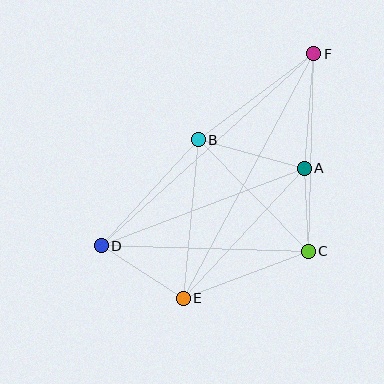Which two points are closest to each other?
Points A and C are closest to each other.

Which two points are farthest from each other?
Points D and F are farthest from each other.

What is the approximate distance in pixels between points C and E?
The distance between C and E is approximately 134 pixels.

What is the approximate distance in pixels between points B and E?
The distance between B and E is approximately 159 pixels.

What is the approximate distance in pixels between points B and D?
The distance between B and D is approximately 144 pixels.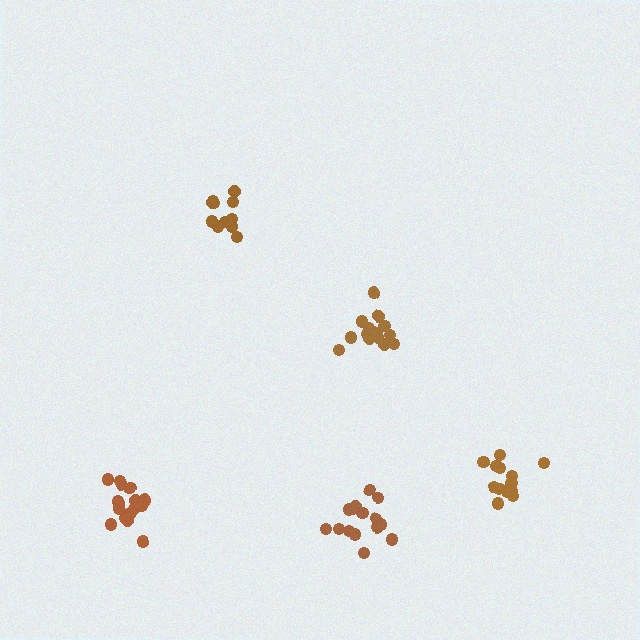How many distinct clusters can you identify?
There are 5 distinct clusters.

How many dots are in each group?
Group 1: 12 dots, Group 2: 16 dots, Group 3: 16 dots, Group 4: 15 dots, Group 5: 15 dots (74 total).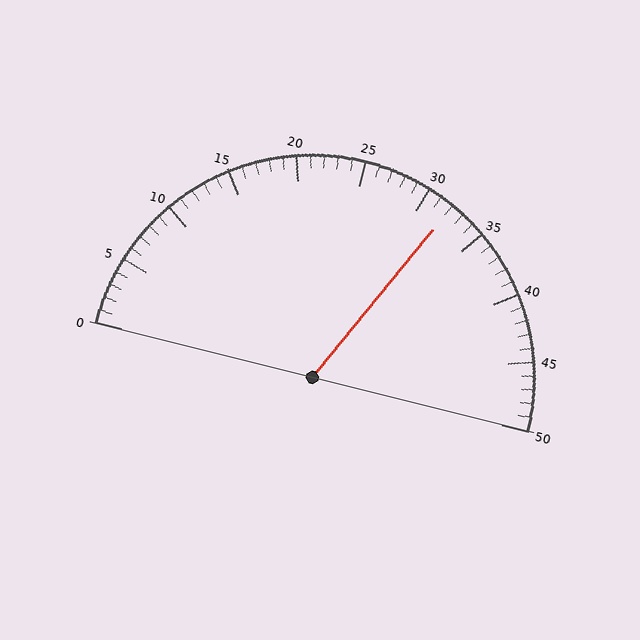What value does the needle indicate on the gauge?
The needle indicates approximately 32.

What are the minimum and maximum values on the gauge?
The gauge ranges from 0 to 50.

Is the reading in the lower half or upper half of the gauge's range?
The reading is in the upper half of the range (0 to 50).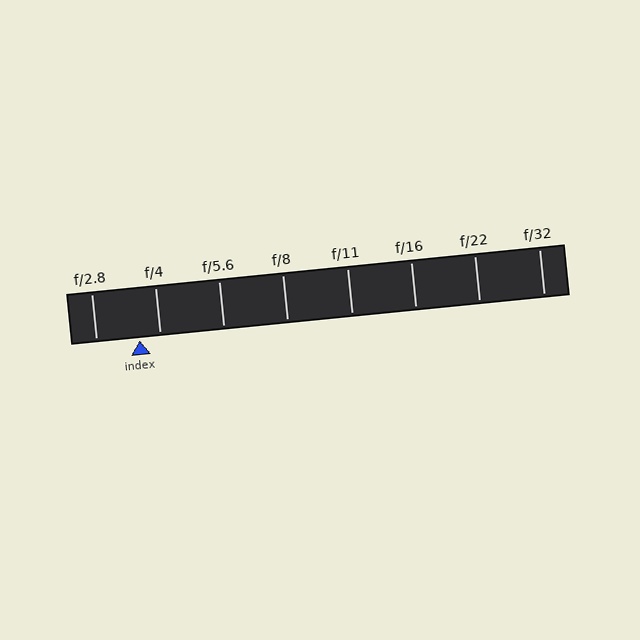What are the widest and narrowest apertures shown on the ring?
The widest aperture shown is f/2.8 and the narrowest is f/32.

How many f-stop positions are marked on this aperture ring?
There are 8 f-stop positions marked.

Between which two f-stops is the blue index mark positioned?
The index mark is between f/2.8 and f/4.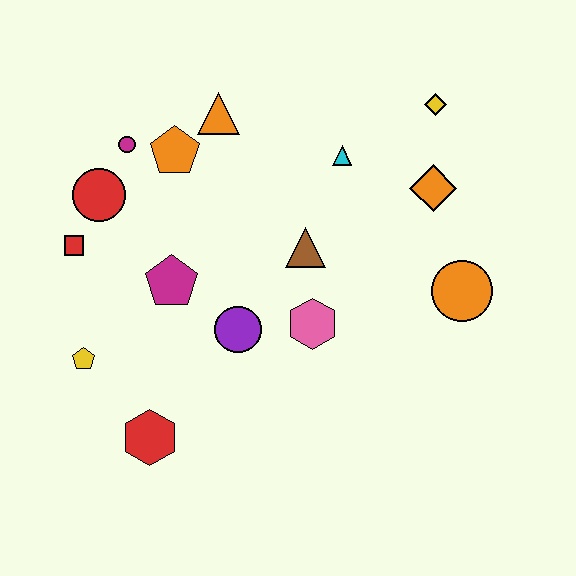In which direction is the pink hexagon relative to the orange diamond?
The pink hexagon is below the orange diamond.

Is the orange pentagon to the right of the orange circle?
No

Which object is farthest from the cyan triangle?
The red hexagon is farthest from the cyan triangle.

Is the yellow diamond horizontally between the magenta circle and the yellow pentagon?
No